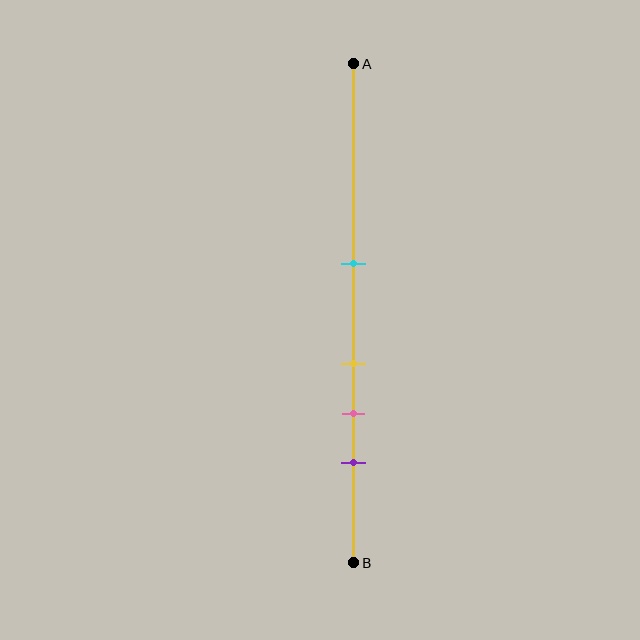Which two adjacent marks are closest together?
The yellow and pink marks are the closest adjacent pair.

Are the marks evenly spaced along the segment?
No, the marks are not evenly spaced.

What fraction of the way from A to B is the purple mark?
The purple mark is approximately 80% (0.8) of the way from A to B.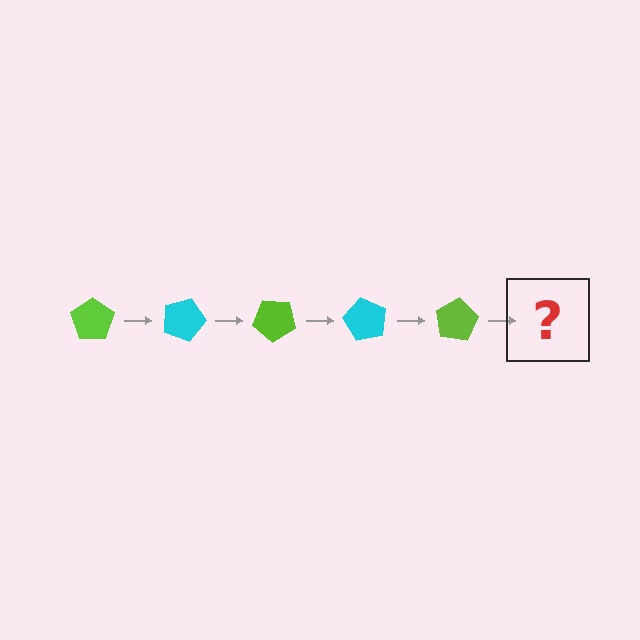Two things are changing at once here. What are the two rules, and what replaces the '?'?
The two rules are that it rotates 20 degrees each step and the color cycles through lime and cyan. The '?' should be a cyan pentagon, rotated 100 degrees from the start.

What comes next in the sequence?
The next element should be a cyan pentagon, rotated 100 degrees from the start.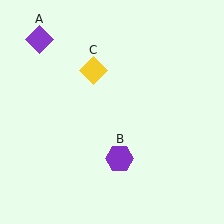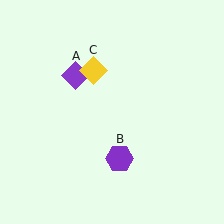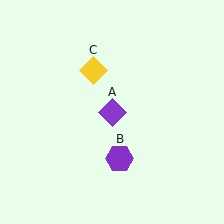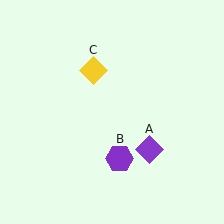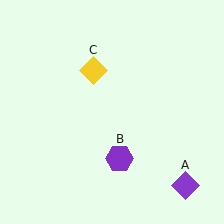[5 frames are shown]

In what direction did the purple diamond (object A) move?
The purple diamond (object A) moved down and to the right.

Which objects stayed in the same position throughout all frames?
Purple hexagon (object B) and yellow diamond (object C) remained stationary.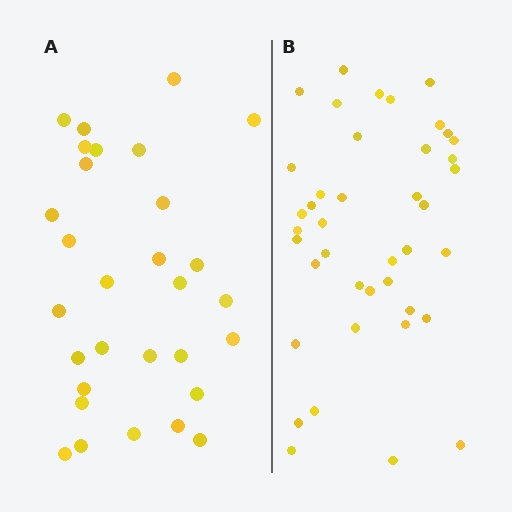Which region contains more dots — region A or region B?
Region B (the right region) has more dots.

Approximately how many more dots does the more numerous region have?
Region B has roughly 12 or so more dots than region A.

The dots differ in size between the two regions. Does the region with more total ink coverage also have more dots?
No. Region A has more total ink coverage because its dots are larger, but region B actually contains more individual dots. Total area can be misleading — the number of items is what matters here.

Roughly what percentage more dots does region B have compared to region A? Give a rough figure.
About 35% more.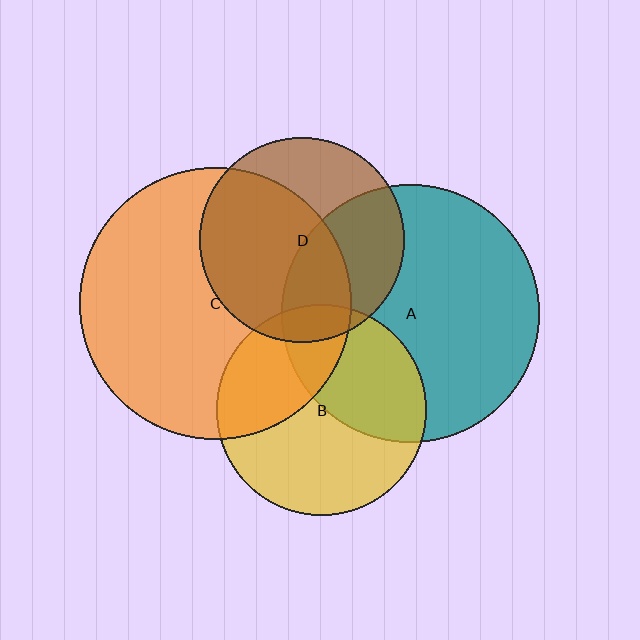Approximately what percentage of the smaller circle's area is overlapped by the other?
Approximately 10%.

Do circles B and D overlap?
Yes.